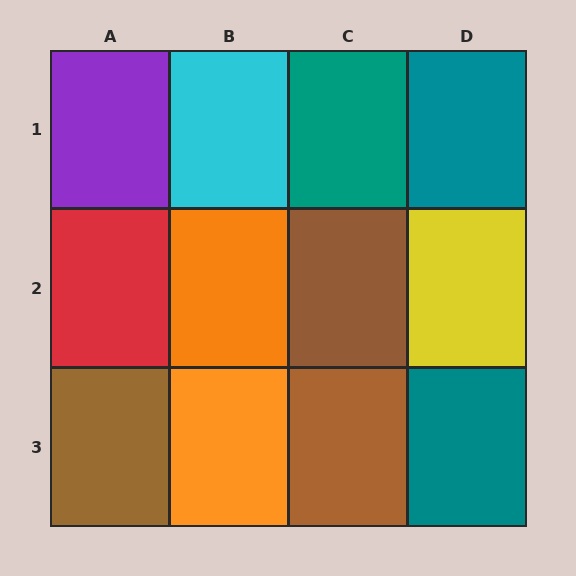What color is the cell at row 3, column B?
Orange.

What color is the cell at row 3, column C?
Brown.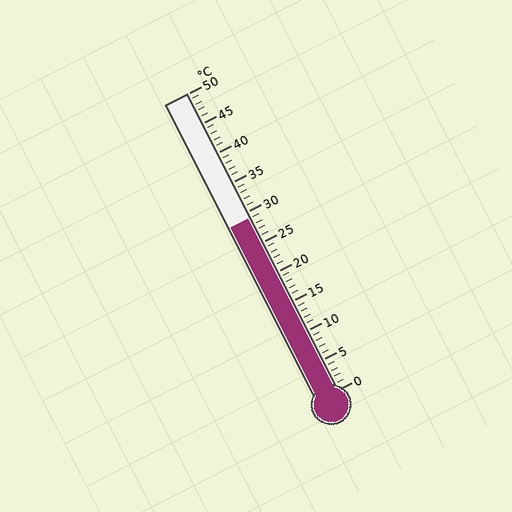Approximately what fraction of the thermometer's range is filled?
The thermometer is filled to approximately 60% of its range.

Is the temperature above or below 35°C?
The temperature is below 35°C.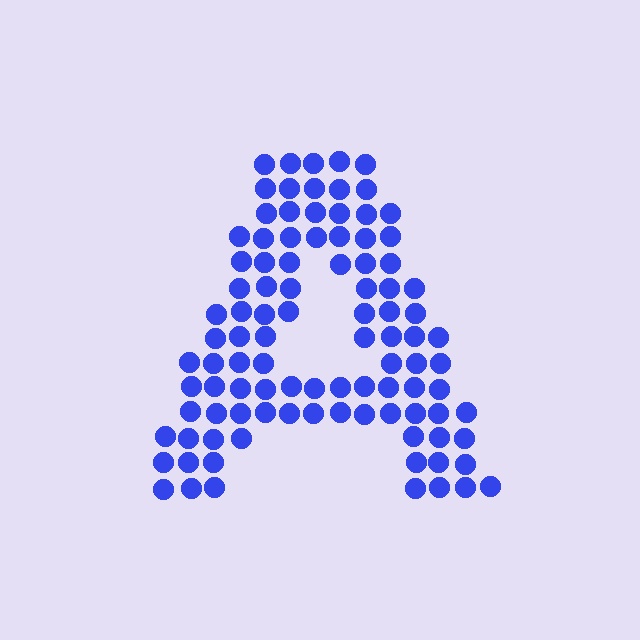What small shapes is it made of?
It is made of small circles.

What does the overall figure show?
The overall figure shows the letter A.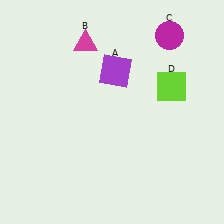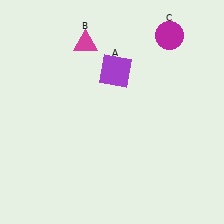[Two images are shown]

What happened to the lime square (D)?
The lime square (D) was removed in Image 2. It was in the top-right area of Image 1.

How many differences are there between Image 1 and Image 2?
There is 1 difference between the two images.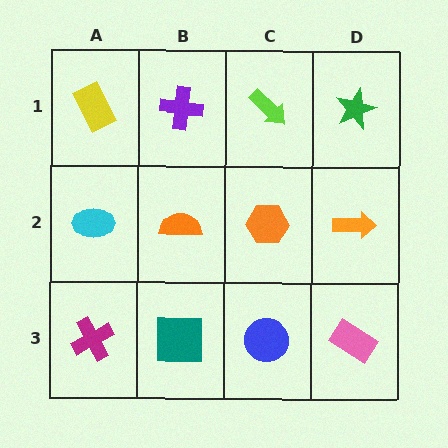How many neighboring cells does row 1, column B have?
3.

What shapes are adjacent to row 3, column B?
An orange semicircle (row 2, column B), a magenta cross (row 3, column A), a blue circle (row 3, column C).